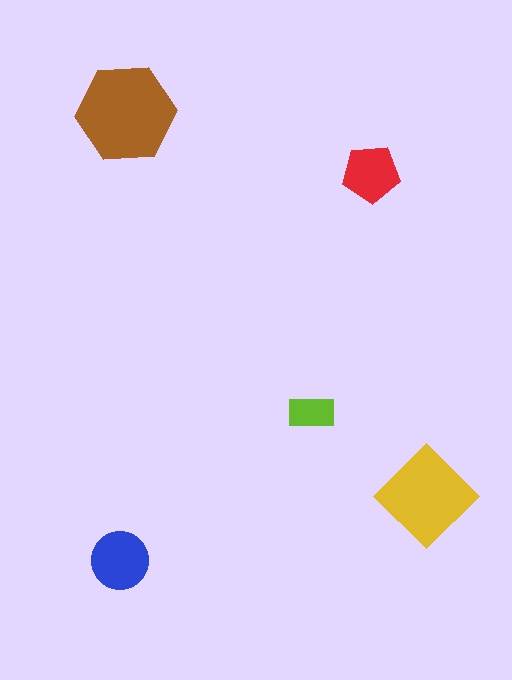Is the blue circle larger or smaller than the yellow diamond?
Smaller.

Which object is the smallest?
The lime rectangle.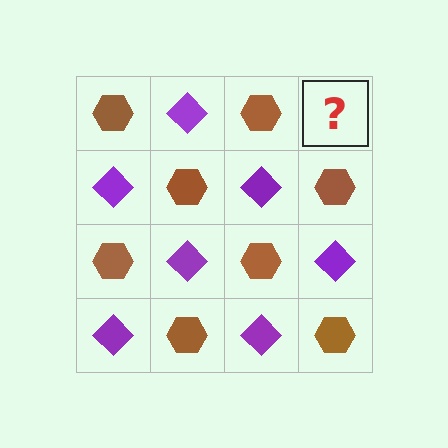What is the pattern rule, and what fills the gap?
The rule is that it alternates brown hexagon and purple diamond in a checkerboard pattern. The gap should be filled with a purple diamond.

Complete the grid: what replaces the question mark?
The question mark should be replaced with a purple diamond.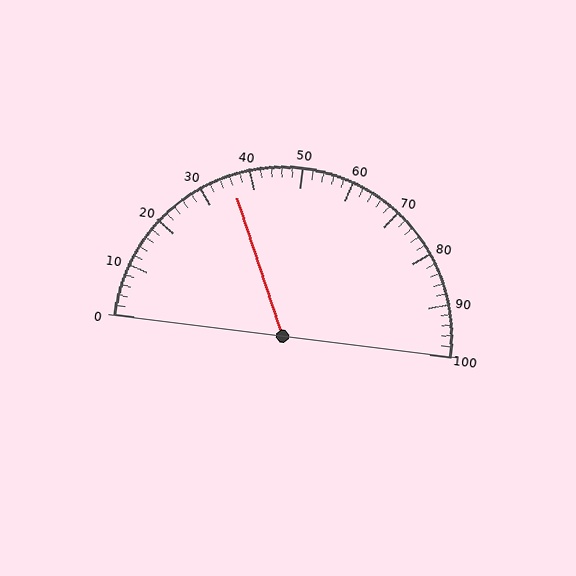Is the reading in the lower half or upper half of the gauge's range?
The reading is in the lower half of the range (0 to 100).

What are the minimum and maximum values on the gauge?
The gauge ranges from 0 to 100.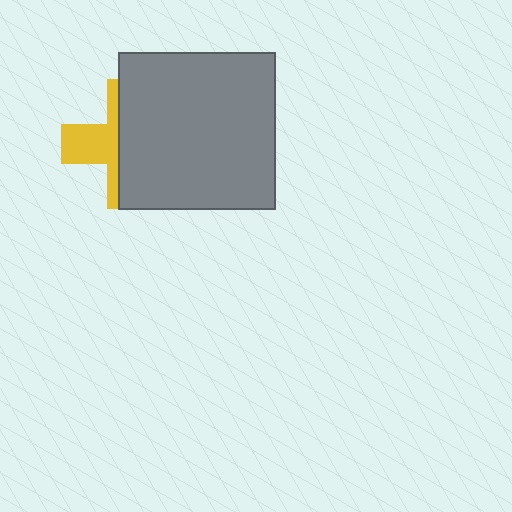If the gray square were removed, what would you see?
You would see the complete yellow cross.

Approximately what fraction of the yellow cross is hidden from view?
Roughly 64% of the yellow cross is hidden behind the gray square.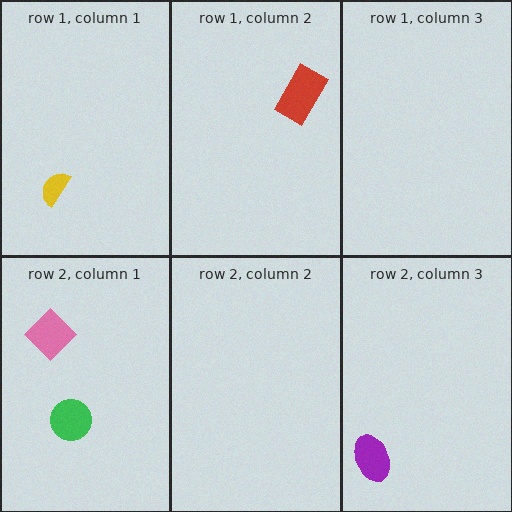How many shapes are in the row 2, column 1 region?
2.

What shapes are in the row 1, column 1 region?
The yellow semicircle.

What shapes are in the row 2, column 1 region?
The green circle, the pink diamond.